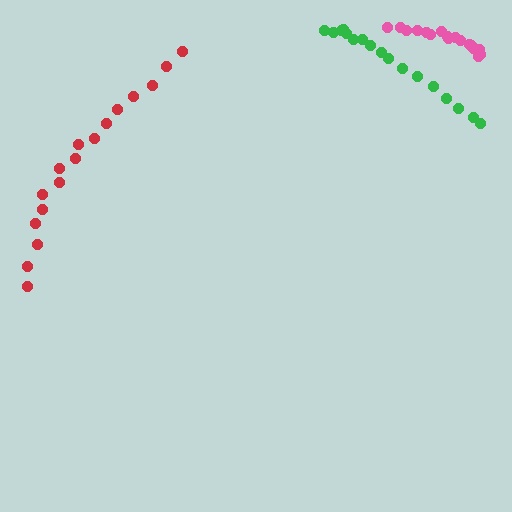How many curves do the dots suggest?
There are 3 distinct paths.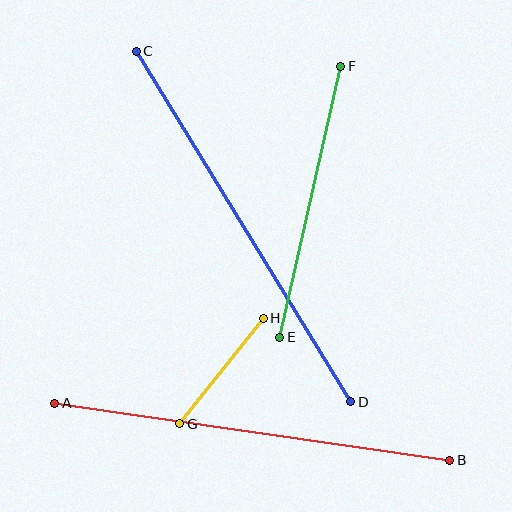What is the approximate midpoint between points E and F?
The midpoint is at approximately (310, 202) pixels.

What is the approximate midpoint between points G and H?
The midpoint is at approximately (222, 371) pixels.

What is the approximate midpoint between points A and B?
The midpoint is at approximately (252, 432) pixels.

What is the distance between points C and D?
The distance is approximately 411 pixels.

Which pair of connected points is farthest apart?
Points C and D are farthest apart.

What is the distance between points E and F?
The distance is approximately 278 pixels.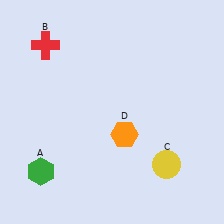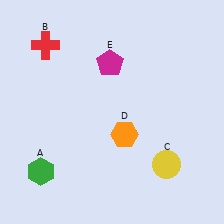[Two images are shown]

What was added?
A magenta pentagon (E) was added in Image 2.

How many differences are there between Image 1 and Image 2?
There is 1 difference between the two images.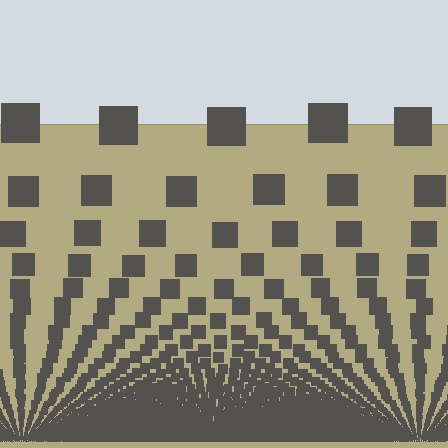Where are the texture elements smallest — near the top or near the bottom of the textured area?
Near the bottom.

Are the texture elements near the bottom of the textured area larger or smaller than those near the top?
Smaller. The gradient is inverted — elements near the bottom are smaller and denser.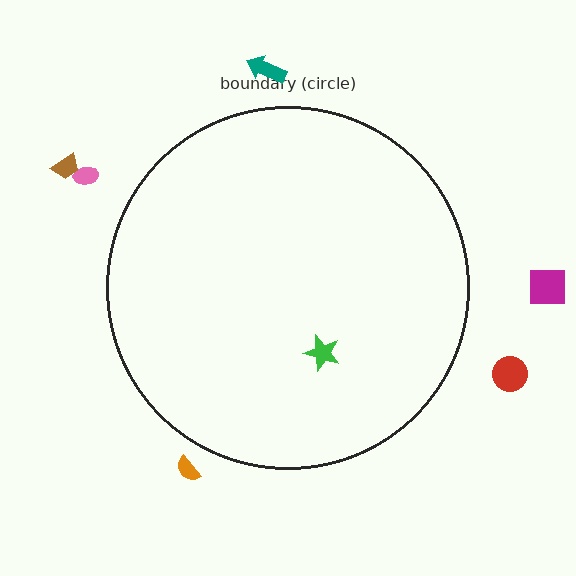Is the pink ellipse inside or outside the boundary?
Outside.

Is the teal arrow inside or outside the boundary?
Outside.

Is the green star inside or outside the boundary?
Inside.